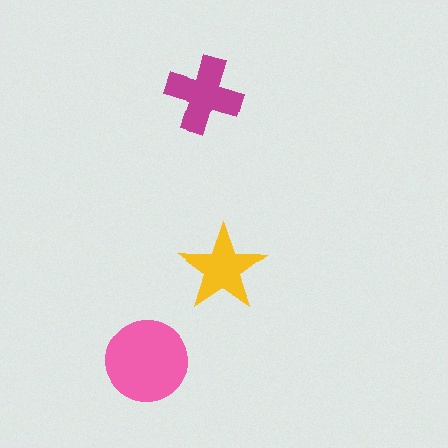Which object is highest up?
The magenta cross is topmost.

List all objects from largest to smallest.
The pink circle, the magenta cross, the yellow star.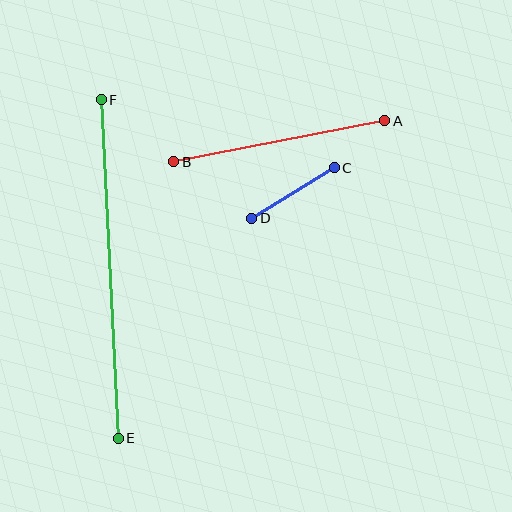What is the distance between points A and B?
The distance is approximately 215 pixels.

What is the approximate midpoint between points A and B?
The midpoint is at approximately (279, 141) pixels.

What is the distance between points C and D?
The distance is approximately 97 pixels.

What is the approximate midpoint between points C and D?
The midpoint is at approximately (293, 193) pixels.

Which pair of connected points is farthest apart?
Points E and F are farthest apart.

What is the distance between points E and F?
The distance is approximately 339 pixels.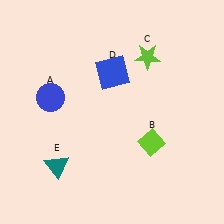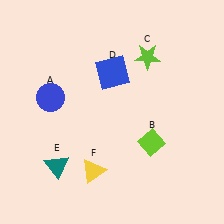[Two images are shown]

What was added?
A yellow triangle (F) was added in Image 2.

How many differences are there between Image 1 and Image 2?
There is 1 difference between the two images.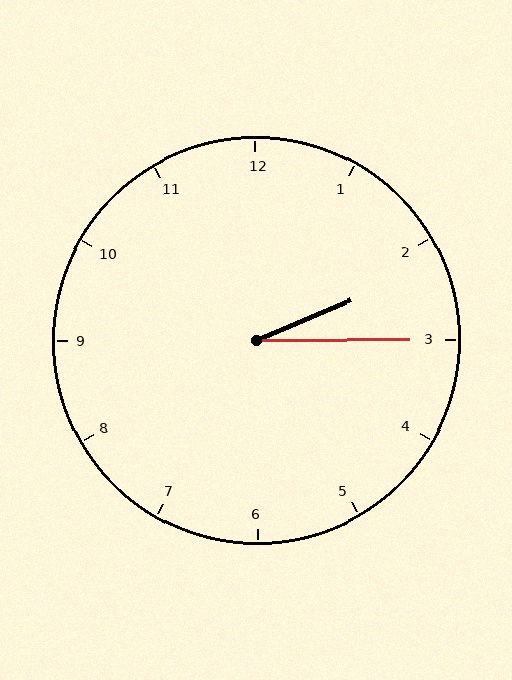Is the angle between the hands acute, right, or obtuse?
It is acute.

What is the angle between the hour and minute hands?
Approximately 22 degrees.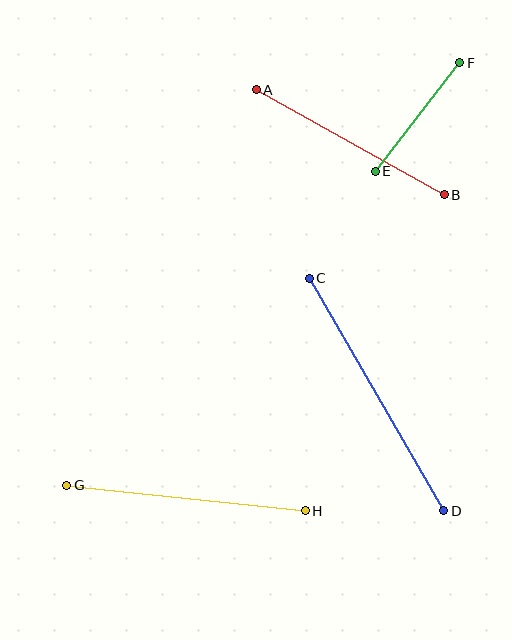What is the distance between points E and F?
The distance is approximately 138 pixels.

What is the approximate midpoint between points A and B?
The midpoint is at approximately (350, 142) pixels.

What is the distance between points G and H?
The distance is approximately 240 pixels.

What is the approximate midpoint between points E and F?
The midpoint is at approximately (417, 117) pixels.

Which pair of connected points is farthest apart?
Points C and D are farthest apart.